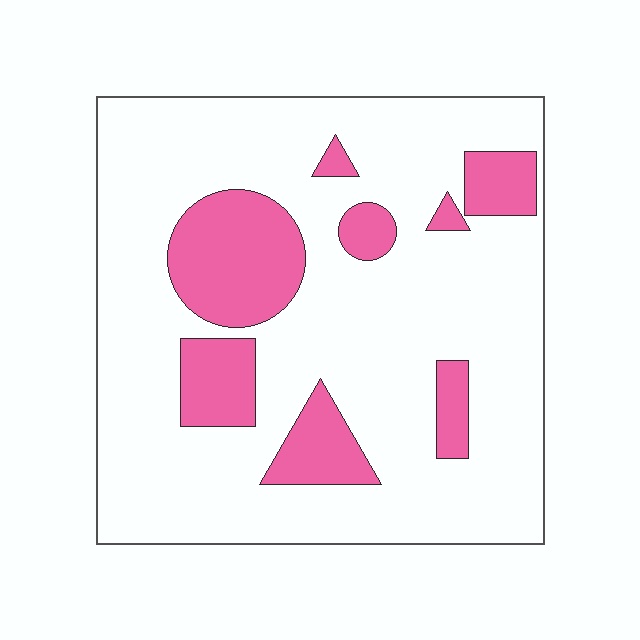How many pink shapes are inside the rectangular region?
8.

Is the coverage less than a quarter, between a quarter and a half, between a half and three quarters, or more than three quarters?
Less than a quarter.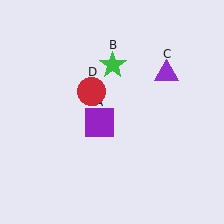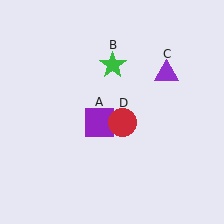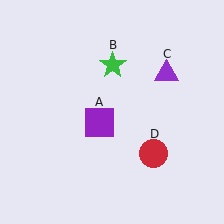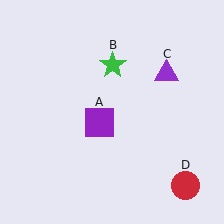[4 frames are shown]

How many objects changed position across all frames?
1 object changed position: red circle (object D).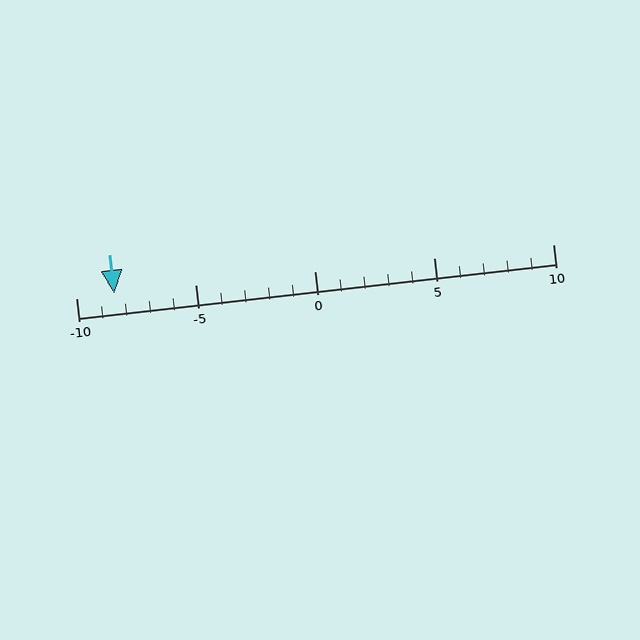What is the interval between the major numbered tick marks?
The major tick marks are spaced 5 units apart.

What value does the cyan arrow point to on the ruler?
The cyan arrow points to approximately -8.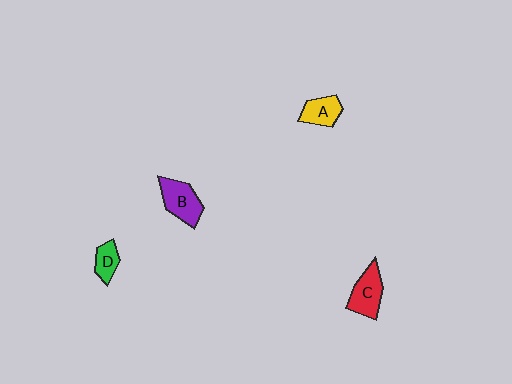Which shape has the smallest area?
Shape D (green).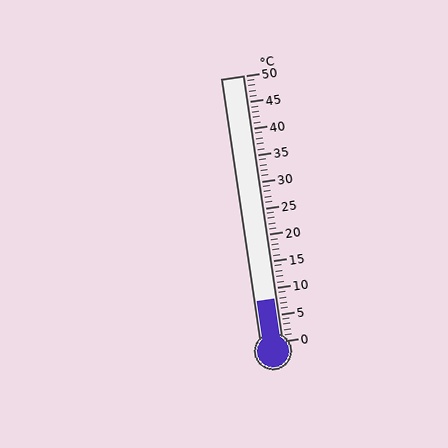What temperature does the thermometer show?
The thermometer shows approximately 8°C.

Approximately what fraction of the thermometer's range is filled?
The thermometer is filled to approximately 15% of its range.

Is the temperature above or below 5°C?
The temperature is above 5°C.